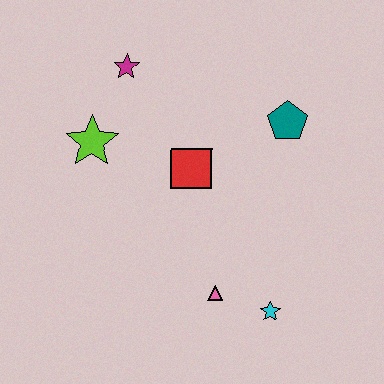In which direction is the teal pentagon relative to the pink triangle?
The teal pentagon is above the pink triangle.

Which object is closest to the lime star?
The magenta star is closest to the lime star.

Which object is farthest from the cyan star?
The magenta star is farthest from the cyan star.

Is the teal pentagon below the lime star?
No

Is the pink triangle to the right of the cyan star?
No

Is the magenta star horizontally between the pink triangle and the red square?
No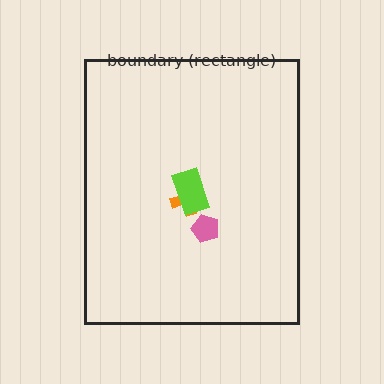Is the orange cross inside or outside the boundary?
Inside.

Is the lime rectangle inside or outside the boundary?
Inside.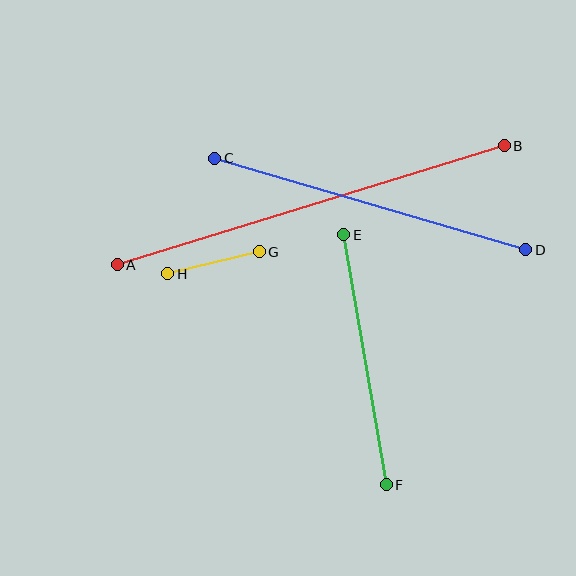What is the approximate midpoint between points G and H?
The midpoint is at approximately (214, 263) pixels.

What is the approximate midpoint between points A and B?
The midpoint is at approximately (311, 205) pixels.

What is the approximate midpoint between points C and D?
The midpoint is at approximately (370, 204) pixels.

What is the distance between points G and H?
The distance is approximately 94 pixels.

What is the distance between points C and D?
The distance is approximately 324 pixels.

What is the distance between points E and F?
The distance is approximately 254 pixels.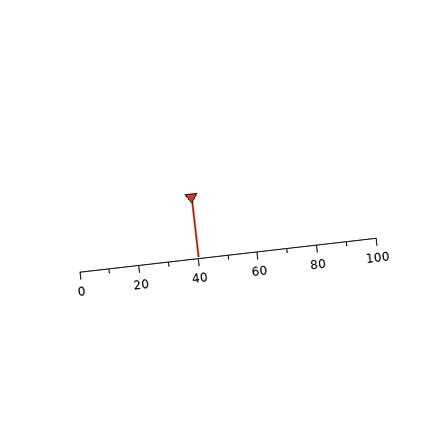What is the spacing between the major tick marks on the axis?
The major ticks are spaced 20 apart.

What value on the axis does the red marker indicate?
The marker indicates approximately 40.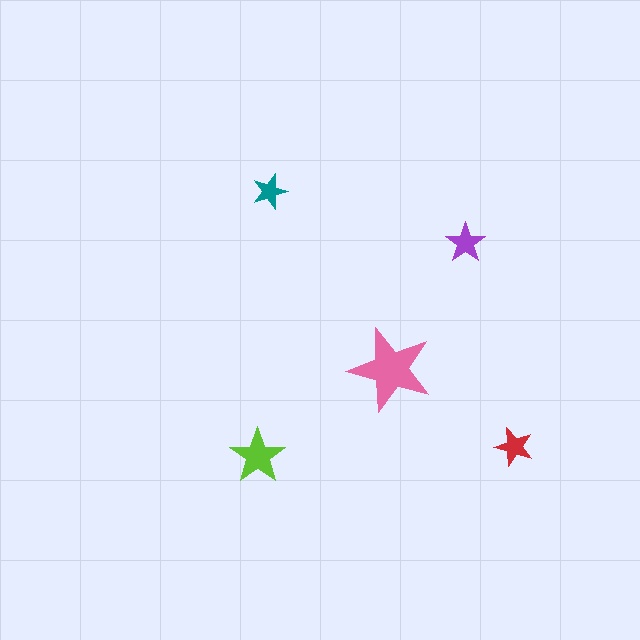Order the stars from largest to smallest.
the pink one, the lime one, the purple one, the red one, the teal one.